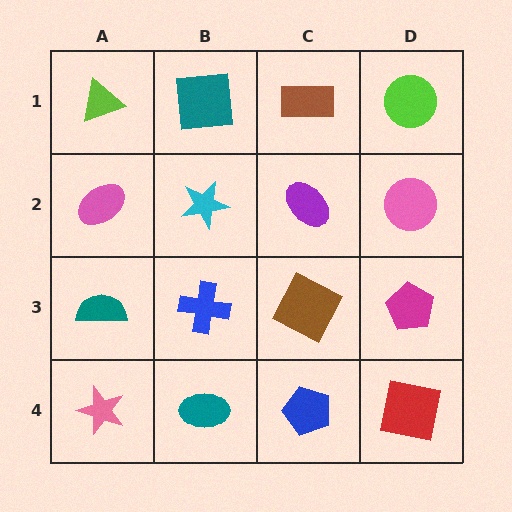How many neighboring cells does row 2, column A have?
3.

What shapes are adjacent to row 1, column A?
A pink ellipse (row 2, column A), a teal square (row 1, column B).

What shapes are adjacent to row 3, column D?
A pink circle (row 2, column D), a red square (row 4, column D), a brown square (row 3, column C).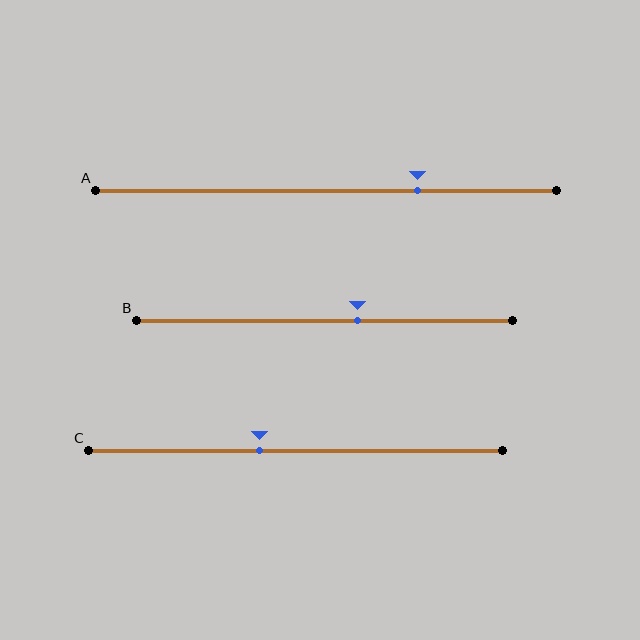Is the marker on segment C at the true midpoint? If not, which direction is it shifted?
No, the marker on segment C is shifted to the left by about 9% of the segment length.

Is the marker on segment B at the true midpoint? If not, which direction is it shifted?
No, the marker on segment B is shifted to the right by about 9% of the segment length.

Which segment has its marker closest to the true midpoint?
Segment C has its marker closest to the true midpoint.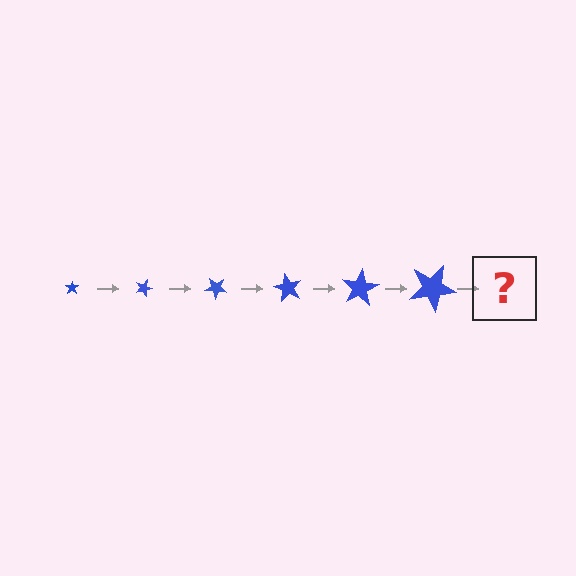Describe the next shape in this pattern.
It should be a star, larger than the previous one and rotated 120 degrees from the start.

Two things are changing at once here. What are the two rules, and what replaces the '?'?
The two rules are that the star grows larger each step and it rotates 20 degrees each step. The '?' should be a star, larger than the previous one and rotated 120 degrees from the start.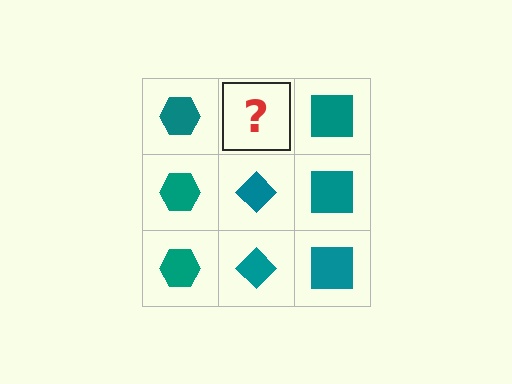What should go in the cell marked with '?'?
The missing cell should contain a teal diamond.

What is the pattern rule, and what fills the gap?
The rule is that each column has a consistent shape. The gap should be filled with a teal diamond.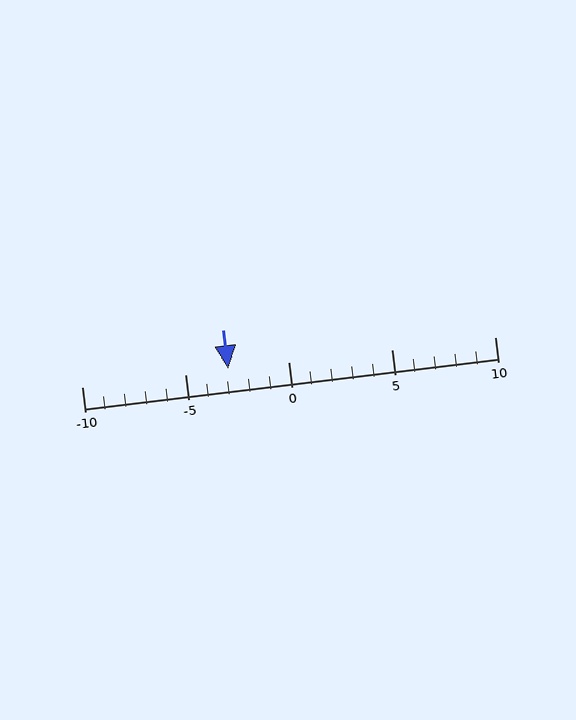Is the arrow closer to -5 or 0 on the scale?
The arrow is closer to -5.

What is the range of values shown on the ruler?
The ruler shows values from -10 to 10.